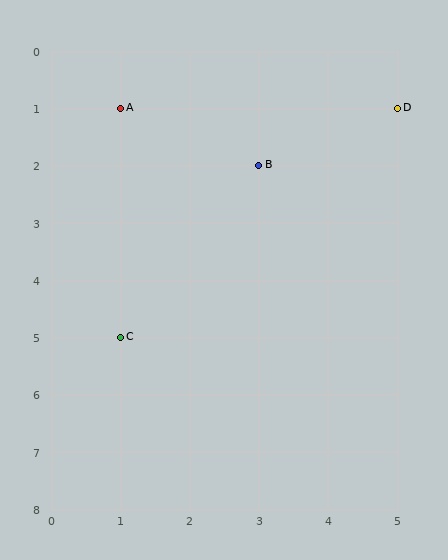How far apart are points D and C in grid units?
Points D and C are 4 columns and 4 rows apart (about 5.7 grid units diagonally).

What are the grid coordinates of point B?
Point B is at grid coordinates (3, 2).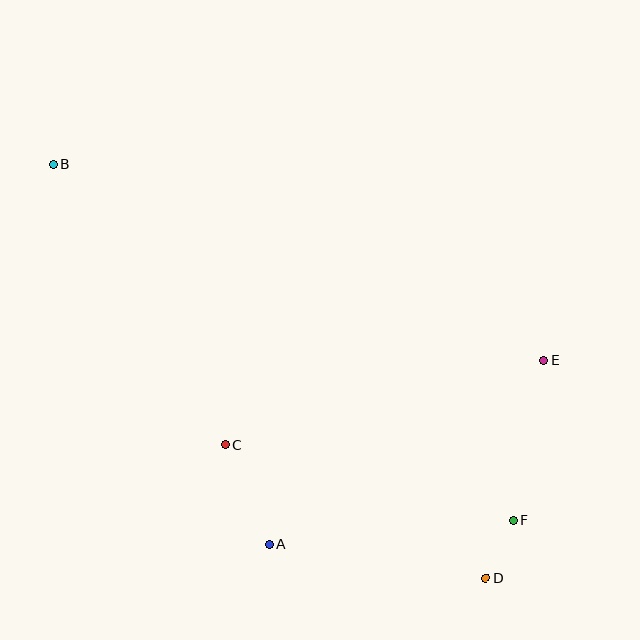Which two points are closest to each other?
Points D and F are closest to each other.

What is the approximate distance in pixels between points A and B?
The distance between A and B is approximately 438 pixels.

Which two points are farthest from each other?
Points B and D are farthest from each other.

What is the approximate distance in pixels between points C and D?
The distance between C and D is approximately 292 pixels.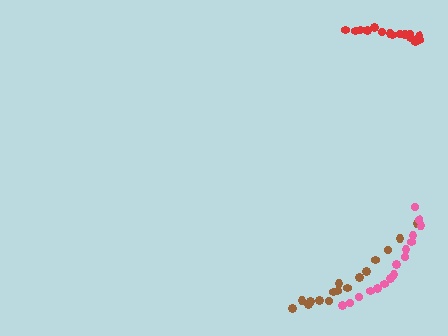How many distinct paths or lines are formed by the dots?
There are 3 distinct paths.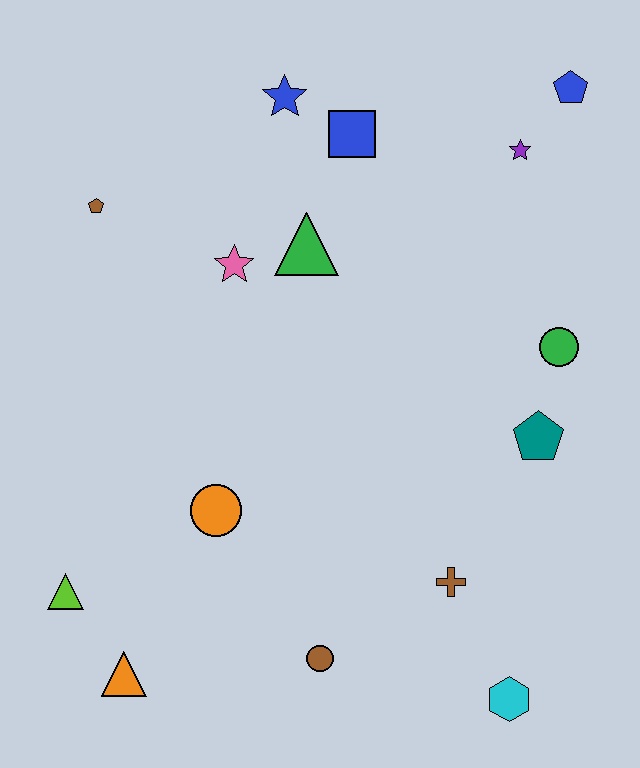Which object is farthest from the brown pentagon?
The cyan hexagon is farthest from the brown pentagon.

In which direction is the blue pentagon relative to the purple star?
The blue pentagon is above the purple star.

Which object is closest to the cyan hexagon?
The brown cross is closest to the cyan hexagon.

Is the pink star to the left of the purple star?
Yes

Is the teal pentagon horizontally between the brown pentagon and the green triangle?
No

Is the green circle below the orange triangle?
No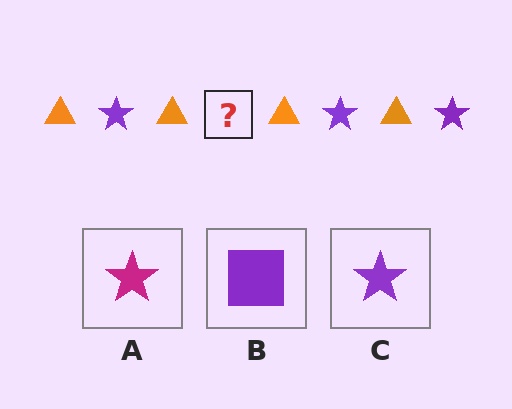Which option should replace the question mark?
Option C.